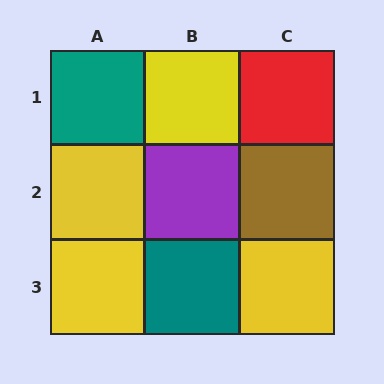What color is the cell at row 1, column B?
Yellow.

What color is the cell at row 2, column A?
Yellow.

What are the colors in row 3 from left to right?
Yellow, teal, yellow.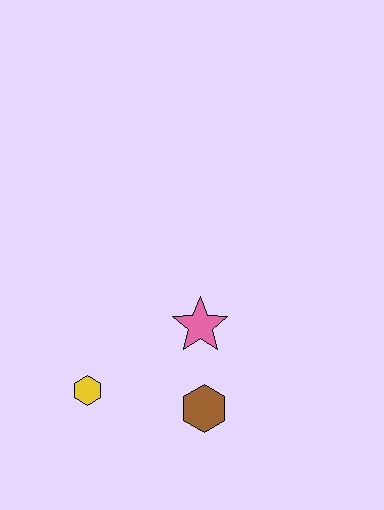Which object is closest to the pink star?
The brown hexagon is closest to the pink star.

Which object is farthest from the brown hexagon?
The yellow hexagon is farthest from the brown hexagon.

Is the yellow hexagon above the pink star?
No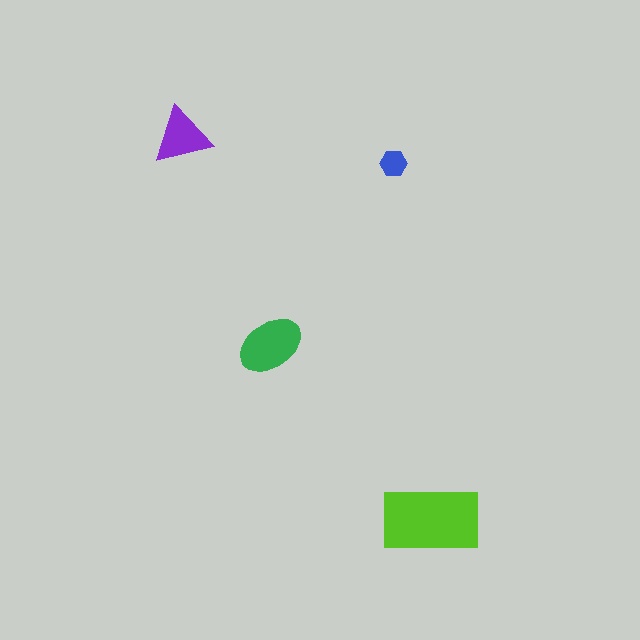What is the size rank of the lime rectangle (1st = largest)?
1st.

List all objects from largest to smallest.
The lime rectangle, the green ellipse, the purple triangle, the blue hexagon.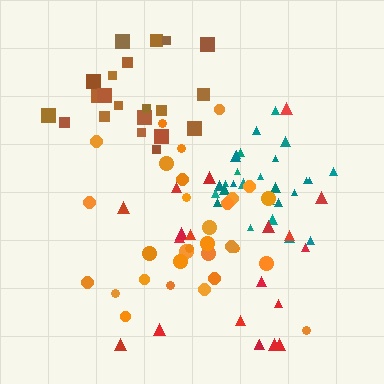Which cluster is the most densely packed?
Teal.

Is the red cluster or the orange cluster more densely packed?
Orange.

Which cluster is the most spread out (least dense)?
Red.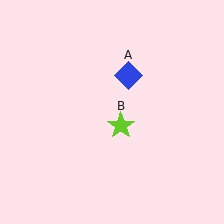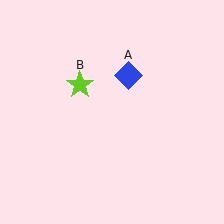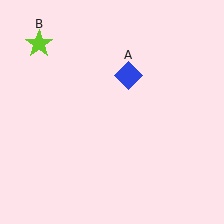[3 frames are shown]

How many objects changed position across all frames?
1 object changed position: lime star (object B).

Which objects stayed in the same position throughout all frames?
Blue diamond (object A) remained stationary.